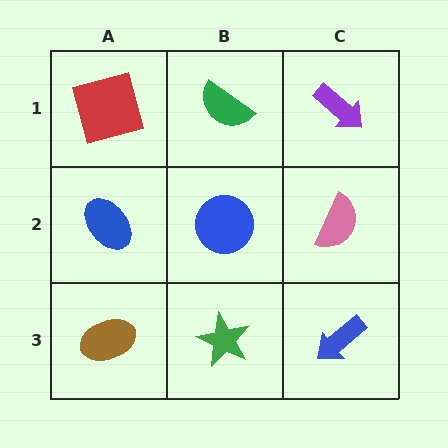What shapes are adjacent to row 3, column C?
A pink semicircle (row 2, column C), a green star (row 3, column B).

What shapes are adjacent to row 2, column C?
A purple arrow (row 1, column C), a blue arrow (row 3, column C), a blue circle (row 2, column B).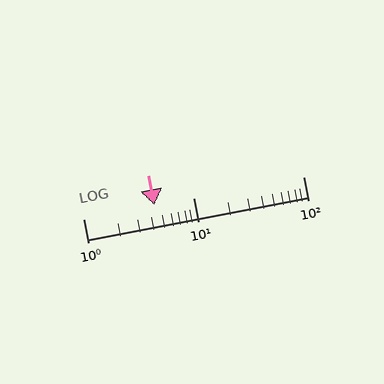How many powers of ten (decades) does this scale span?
The scale spans 2 decades, from 1 to 100.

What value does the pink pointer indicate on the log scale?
The pointer indicates approximately 4.4.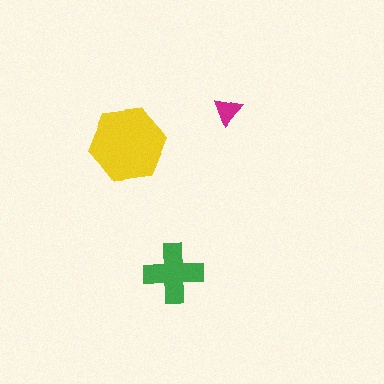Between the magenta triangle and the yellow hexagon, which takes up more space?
The yellow hexagon.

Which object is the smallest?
The magenta triangle.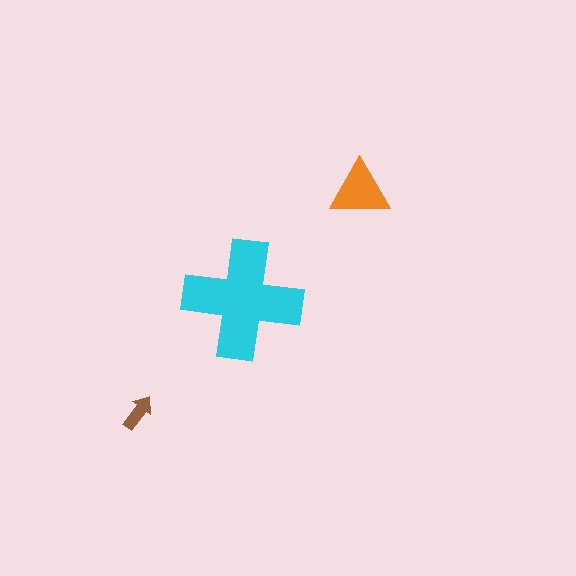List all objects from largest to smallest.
The cyan cross, the orange triangle, the brown arrow.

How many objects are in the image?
There are 3 objects in the image.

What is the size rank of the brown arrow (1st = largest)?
3rd.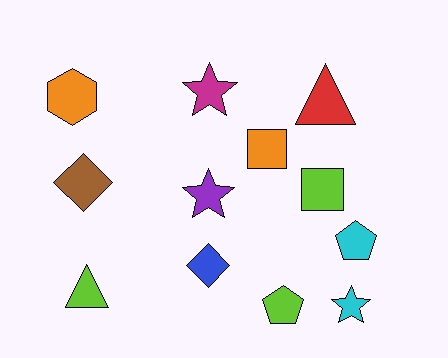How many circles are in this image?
There are no circles.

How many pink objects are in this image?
There are no pink objects.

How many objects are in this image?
There are 12 objects.